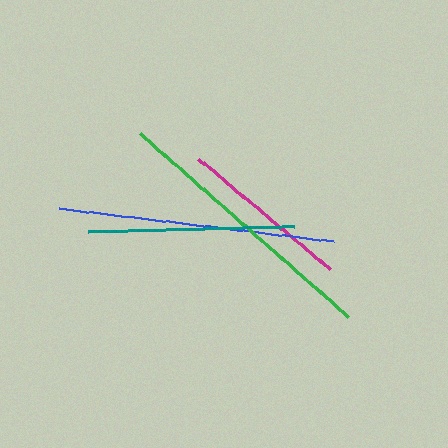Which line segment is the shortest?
The magenta line is the shortest at approximately 172 pixels.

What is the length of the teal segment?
The teal segment is approximately 206 pixels long.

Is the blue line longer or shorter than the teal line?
The blue line is longer than the teal line.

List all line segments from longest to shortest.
From longest to shortest: green, blue, teal, magenta.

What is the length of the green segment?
The green segment is approximately 278 pixels long.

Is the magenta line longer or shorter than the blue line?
The blue line is longer than the magenta line.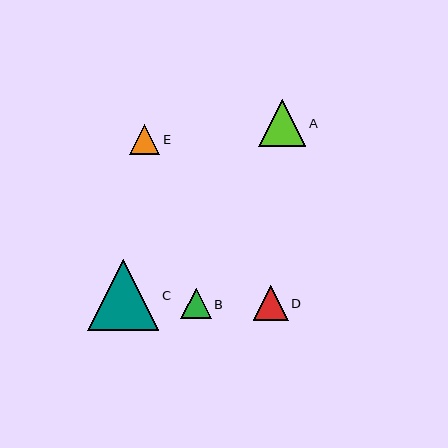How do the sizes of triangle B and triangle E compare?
Triangle B and triangle E are approximately the same size.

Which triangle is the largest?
Triangle C is the largest with a size of approximately 71 pixels.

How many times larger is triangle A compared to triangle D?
Triangle A is approximately 1.3 times the size of triangle D.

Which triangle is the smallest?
Triangle E is the smallest with a size of approximately 30 pixels.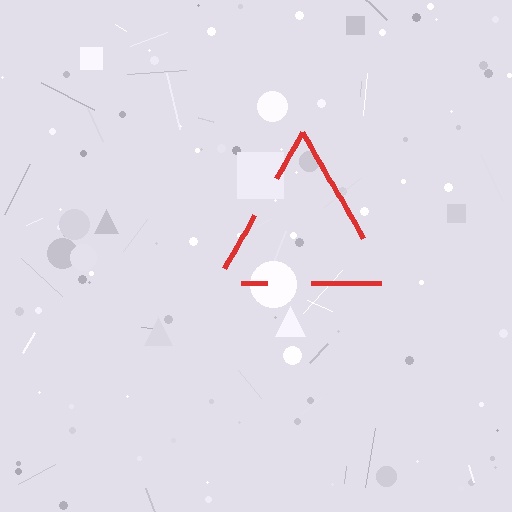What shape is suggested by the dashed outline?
The dashed outline suggests a triangle.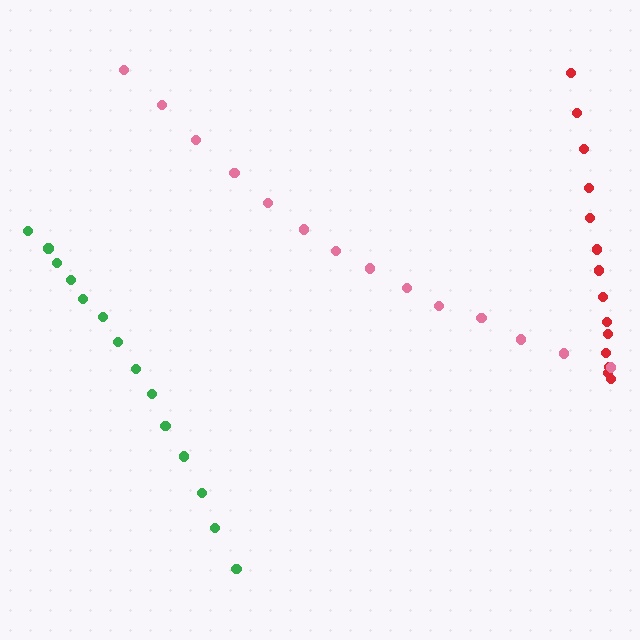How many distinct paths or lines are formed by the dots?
There are 3 distinct paths.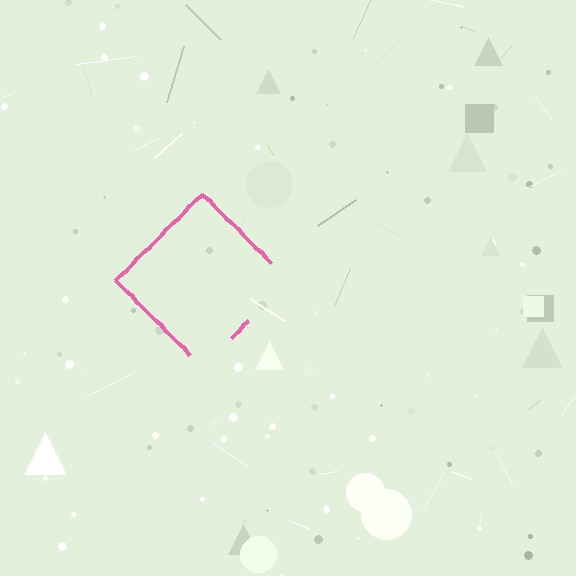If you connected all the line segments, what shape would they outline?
They would outline a diamond.